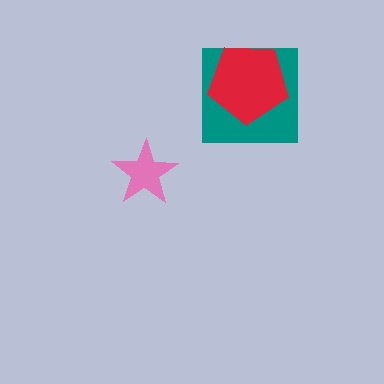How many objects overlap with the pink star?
0 objects overlap with the pink star.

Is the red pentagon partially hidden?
No, no other shape covers it.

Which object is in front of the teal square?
The red pentagon is in front of the teal square.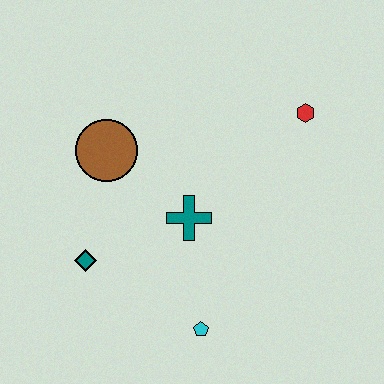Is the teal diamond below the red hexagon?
Yes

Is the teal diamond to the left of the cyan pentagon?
Yes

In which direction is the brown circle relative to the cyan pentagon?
The brown circle is above the cyan pentagon.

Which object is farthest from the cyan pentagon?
The red hexagon is farthest from the cyan pentagon.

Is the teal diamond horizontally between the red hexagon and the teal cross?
No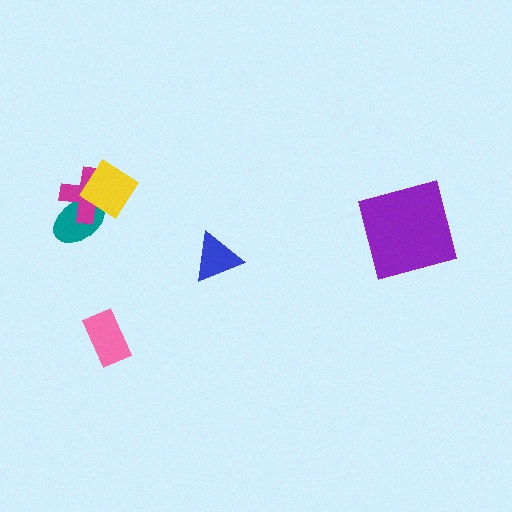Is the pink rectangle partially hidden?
No, no other shape covers it.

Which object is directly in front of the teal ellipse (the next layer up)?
The magenta cross is directly in front of the teal ellipse.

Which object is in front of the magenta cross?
The yellow diamond is in front of the magenta cross.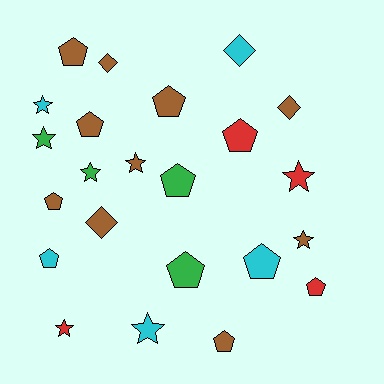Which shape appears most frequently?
Pentagon, with 11 objects.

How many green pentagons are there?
There are 2 green pentagons.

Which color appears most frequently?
Brown, with 10 objects.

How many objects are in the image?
There are 23 objects.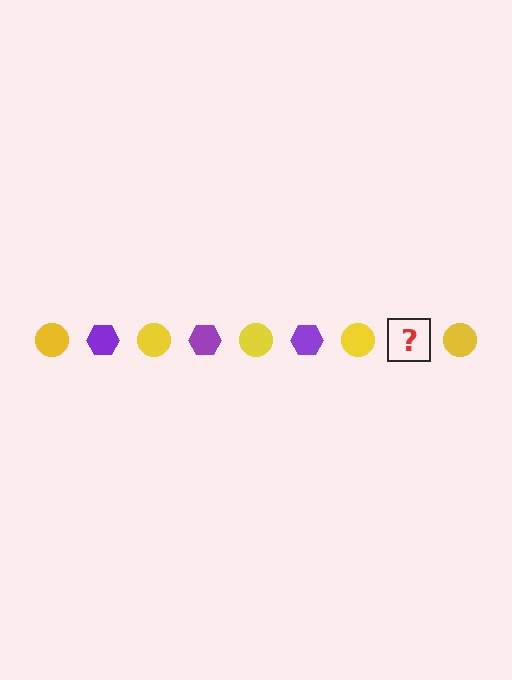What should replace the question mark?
The question mark should be replaced with a purple hexagon.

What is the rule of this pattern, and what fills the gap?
The rule is that the pattern alternates between yellow circle and purple hexagon. The gap should be filled with a purple hexagon.